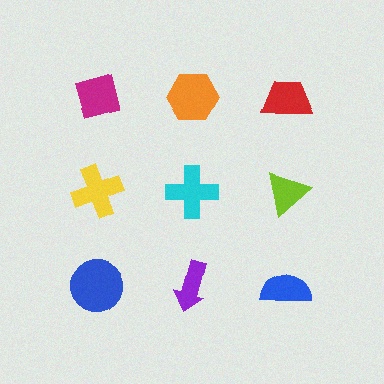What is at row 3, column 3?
A blue semicircle.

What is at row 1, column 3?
A red trapezoid.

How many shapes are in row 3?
3 shapes.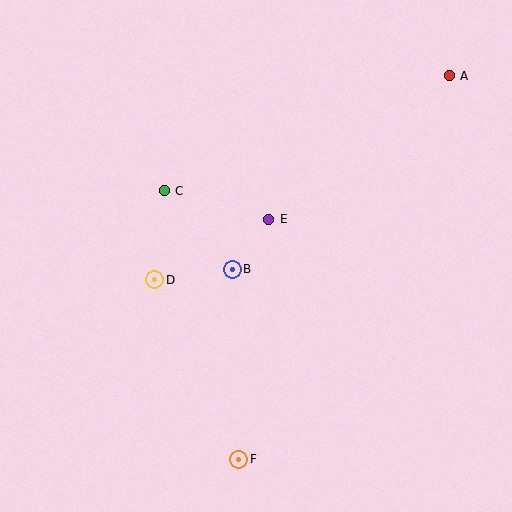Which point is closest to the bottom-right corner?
Point F is closest to the bottom-right corner.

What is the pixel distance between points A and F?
The distance between A and F is 437 pixels.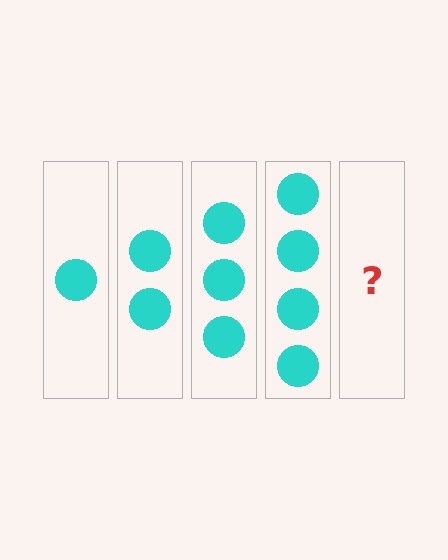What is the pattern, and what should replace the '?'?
The pattern is that each step adds one more circle. The '?' should be 5 circles.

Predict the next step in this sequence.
The next step is 5 circles.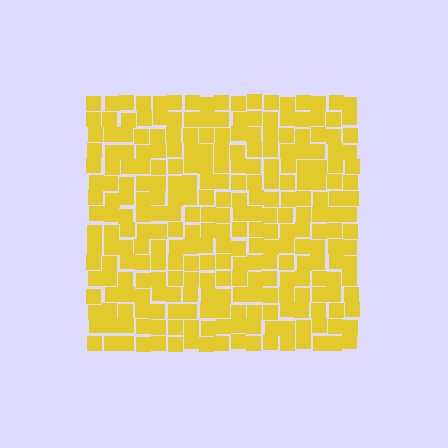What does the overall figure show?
The overall figure shows a square.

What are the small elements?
The small elements are squares.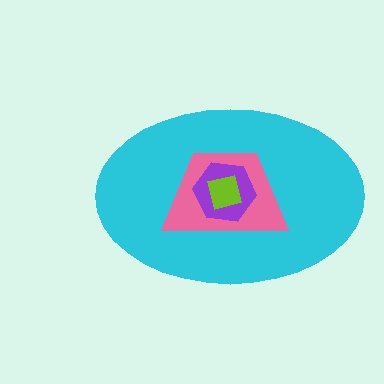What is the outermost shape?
The cyan ellipse.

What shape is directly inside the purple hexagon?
The lime square.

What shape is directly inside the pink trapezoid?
The purple hexagon.